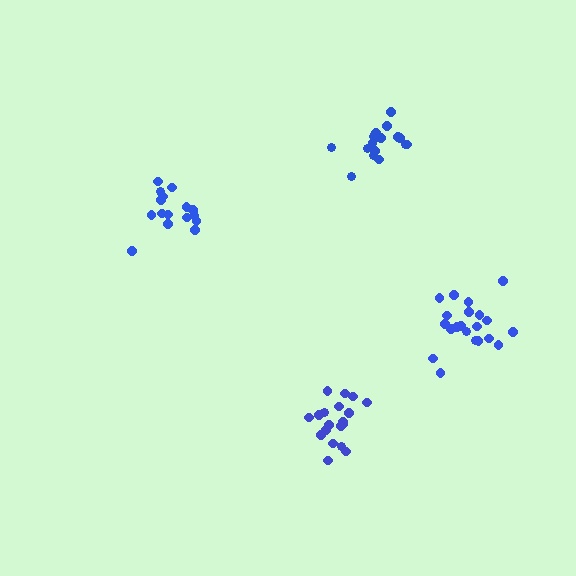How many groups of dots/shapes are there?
There are 4 groups.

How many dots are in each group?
Group 1: 16 dots, Group 2: 21 dots, Group 3: 18 dots, Group 4: 19 dots (74 total).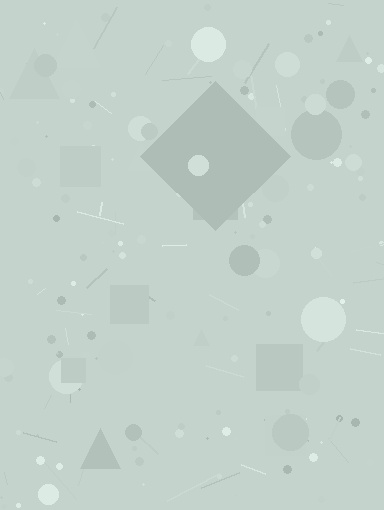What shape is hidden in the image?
A diamond is hidden in the image.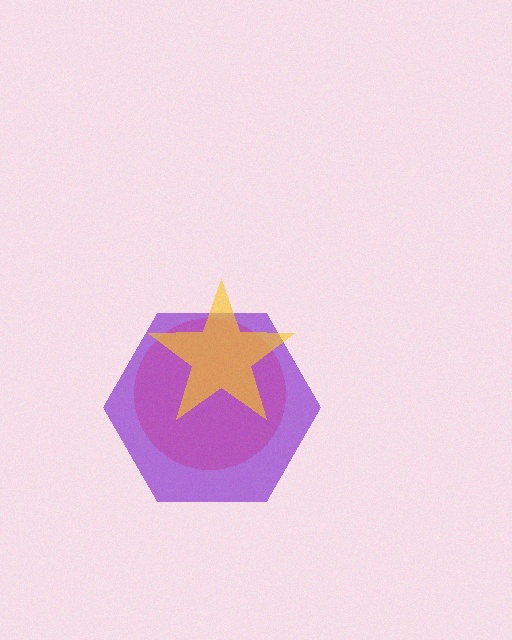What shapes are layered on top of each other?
The layered shapes are: a purple hexagon, a magenta circle, a yellow star.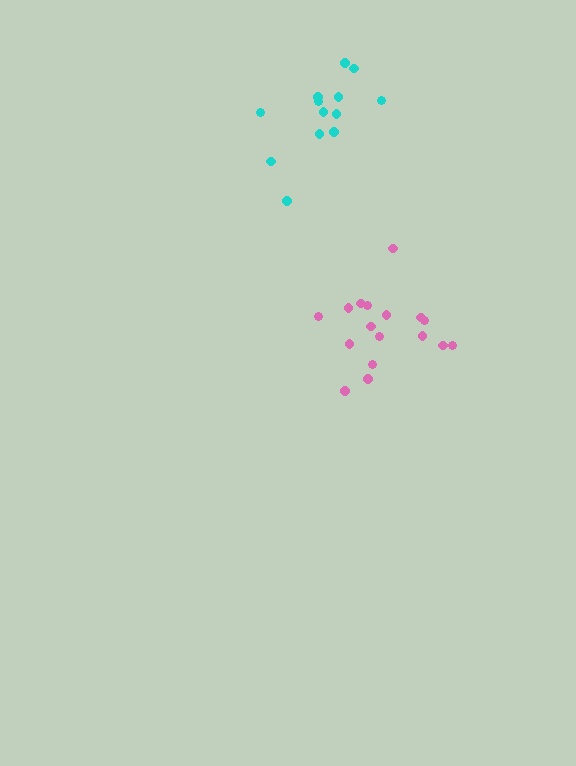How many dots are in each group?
Group 1: 17 dots, Group 2: 13 dots (30 total).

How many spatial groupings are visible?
There are 2 spatial groupings.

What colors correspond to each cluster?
The clusters are colored: pink, cyan.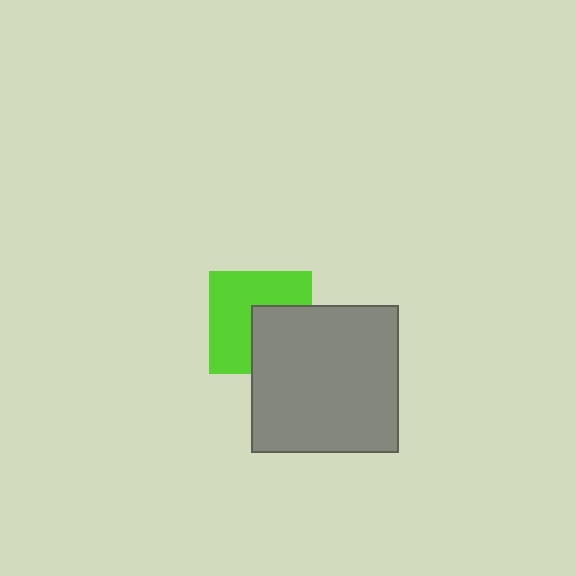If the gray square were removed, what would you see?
You would see the complete lime square.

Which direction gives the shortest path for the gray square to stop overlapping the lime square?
Moving toward the lower-right gives the shortest separation.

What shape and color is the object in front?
The object in front is a gray square.